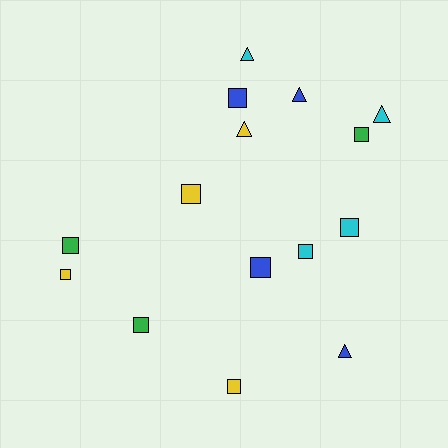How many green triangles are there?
There are no green triangles.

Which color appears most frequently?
Cyan, with 4 objects.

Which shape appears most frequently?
Square, with 10 objects.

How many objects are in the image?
There are 15 objects.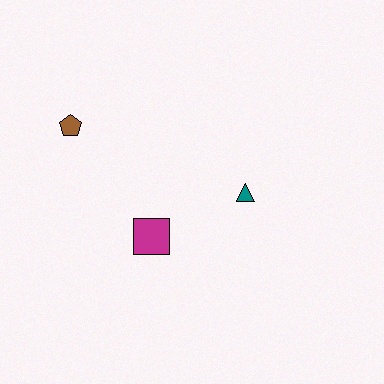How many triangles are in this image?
There is 1 triangle.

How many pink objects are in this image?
There are no pink objects.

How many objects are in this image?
There are 3 objects.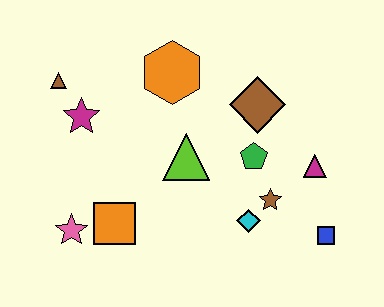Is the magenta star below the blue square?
No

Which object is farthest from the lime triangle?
The blue square is farthest from the lime triangle.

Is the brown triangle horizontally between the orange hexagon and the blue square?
No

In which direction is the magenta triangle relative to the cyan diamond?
The magenta triangle is to the right of the cyan diamond.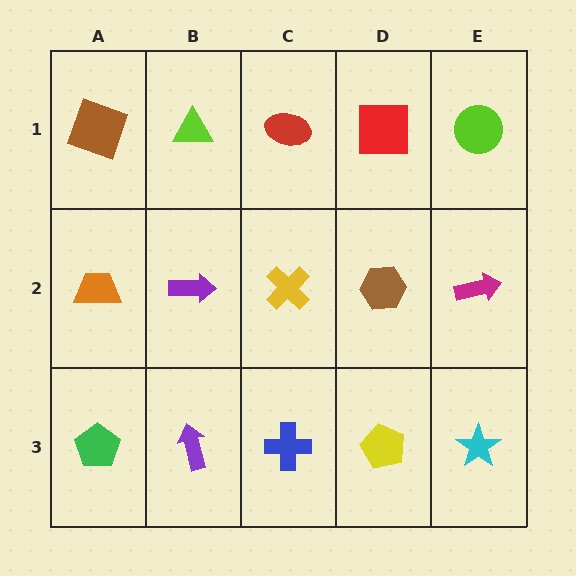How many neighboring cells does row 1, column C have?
3.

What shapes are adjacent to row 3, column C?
A yellow cross (row 2, column C), a purple arrow (row 3, column B), a yellow pentagon (row 3, column D).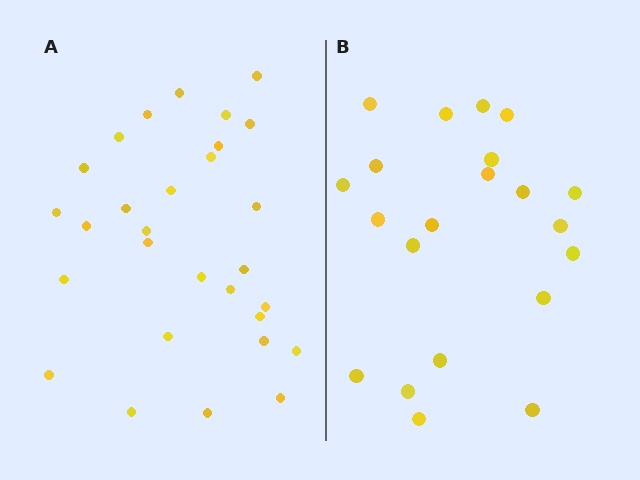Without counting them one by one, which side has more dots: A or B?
Region A (the left region) has more dots.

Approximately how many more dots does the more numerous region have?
Region A has roughly 8 or so more dots than region B.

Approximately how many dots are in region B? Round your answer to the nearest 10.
About 20 dots. (The exact count is 21, which rounds to 20.)